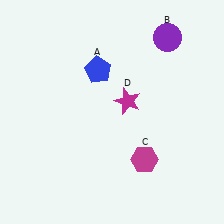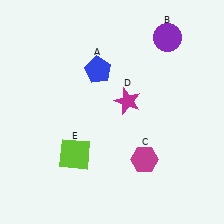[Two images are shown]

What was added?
A lime square (E) was added in Image 2.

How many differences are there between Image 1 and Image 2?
There is 1 difference between the two images.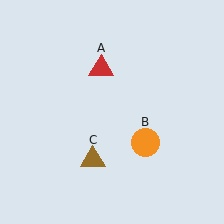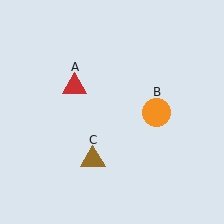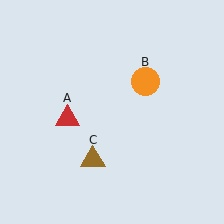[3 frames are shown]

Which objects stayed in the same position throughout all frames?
Brown triangle (object C) remained stationary.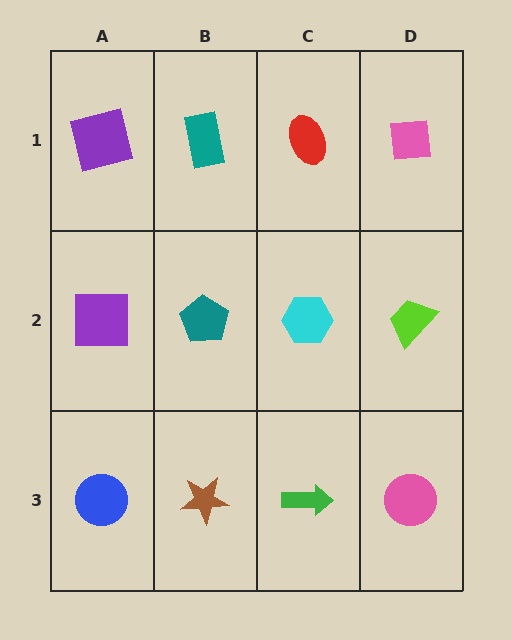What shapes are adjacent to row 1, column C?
A cyan hexagon (row 2, column C), a teal rectangle (row 1, column B), a pink square (row 1, column D).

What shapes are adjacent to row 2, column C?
A red ellipse (row 1, column C), a green arrow (row 3, column C), a teal pentagon (row 2, column B), a lime trapezoid (row 2, column D).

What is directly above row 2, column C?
A red ellipse.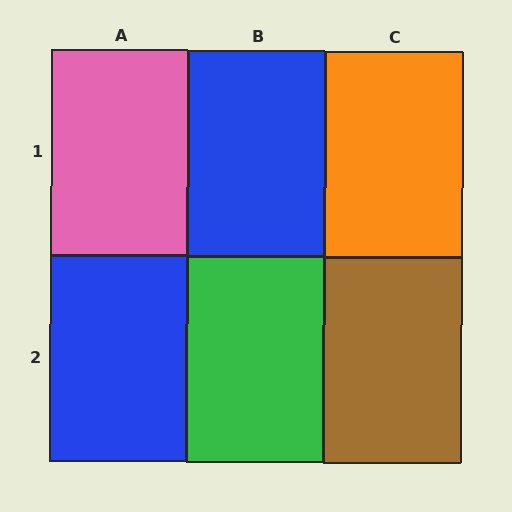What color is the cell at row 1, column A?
Pink.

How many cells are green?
1 cell is green.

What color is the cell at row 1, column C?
Orange.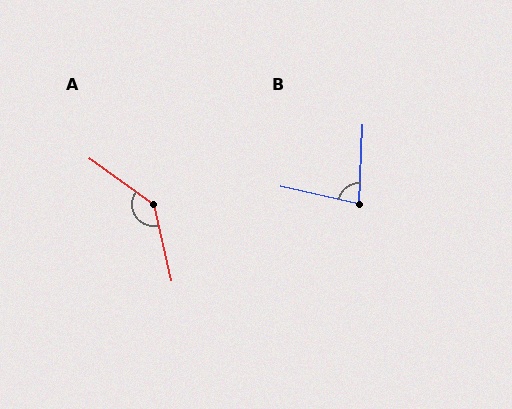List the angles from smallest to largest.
B (79°), A (139°).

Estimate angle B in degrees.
Approximately 79 degrees.